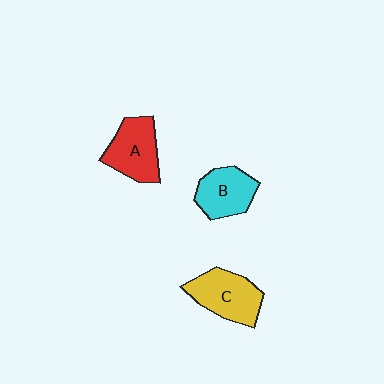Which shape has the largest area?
Shape C (yellow).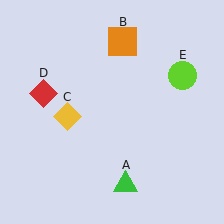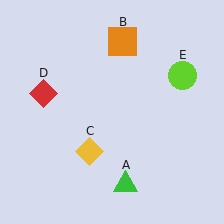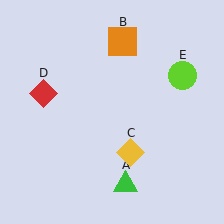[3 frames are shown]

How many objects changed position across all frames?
1 object changed position: yellow diamond (object C).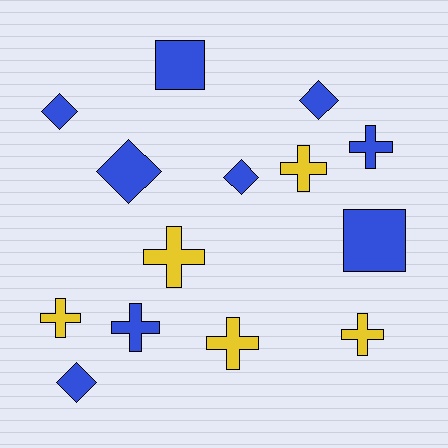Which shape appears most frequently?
Cross, with 7 objects.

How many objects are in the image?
There are 14 objects.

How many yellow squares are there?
There are no yellow squares.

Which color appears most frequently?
Blue, with 9 objects.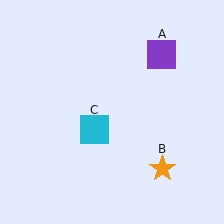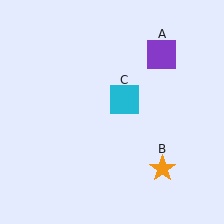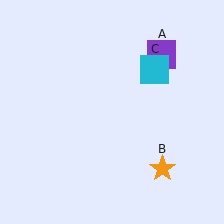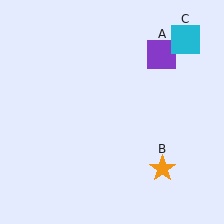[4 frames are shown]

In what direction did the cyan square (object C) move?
The cyan square (object C) moved up and to the right.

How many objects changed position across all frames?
1 object changed position: cyan square (object C).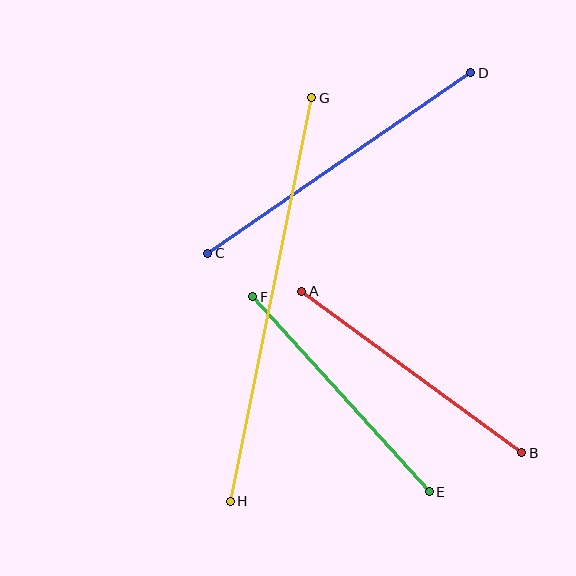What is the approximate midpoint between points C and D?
The midpoint is at approximately (339, 163) pixels.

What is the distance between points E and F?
The distance is approximately 263 pixels.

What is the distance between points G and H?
The distance is approximately 412 pixels.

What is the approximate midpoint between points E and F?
The midpoint is at approximately (341, 394) pixels.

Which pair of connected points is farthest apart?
Points G and H are farthest apart.